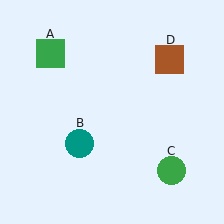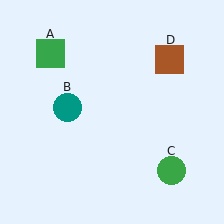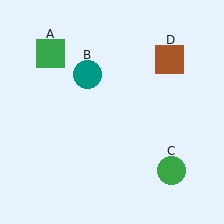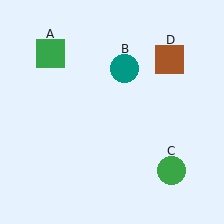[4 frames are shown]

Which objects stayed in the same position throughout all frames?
Green square (object A) and green circle (object C) and brown square (object D) remained stationary.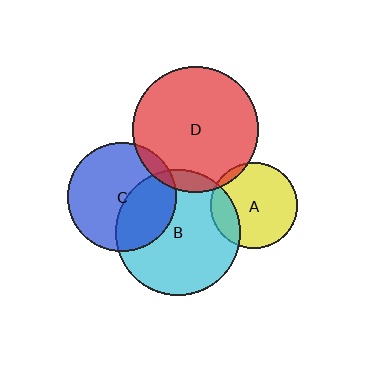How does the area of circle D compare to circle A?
Approximately 2.1 times.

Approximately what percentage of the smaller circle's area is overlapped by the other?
Approximately 10%.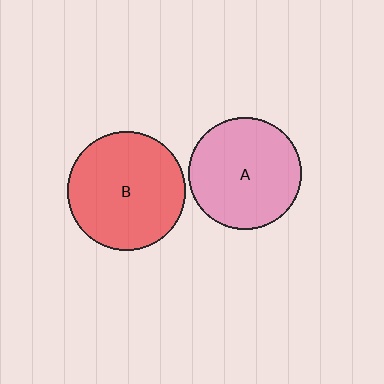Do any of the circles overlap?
No, none of the circles overlap.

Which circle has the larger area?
Circle B (red).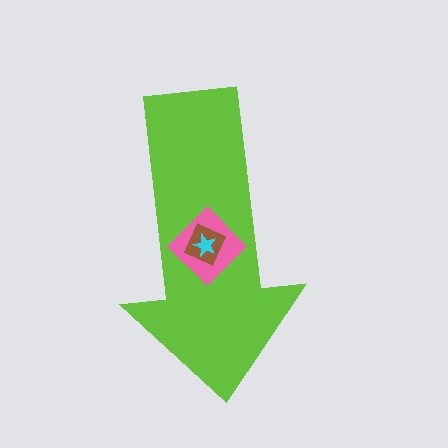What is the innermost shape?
The cyan star.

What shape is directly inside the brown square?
The cyan star.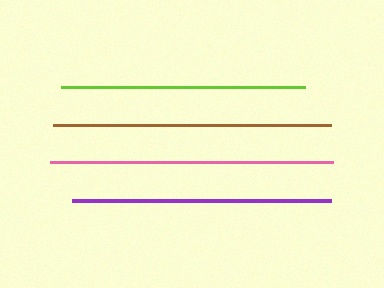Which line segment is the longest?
The pink line is the longest at approximately 283 pixels.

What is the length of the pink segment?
The pink segment is approximately 283 pixels long.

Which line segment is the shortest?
The lime line is the shortest at approximately 244 pixels.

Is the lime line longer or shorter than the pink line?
The pink line is longer than the lime line.